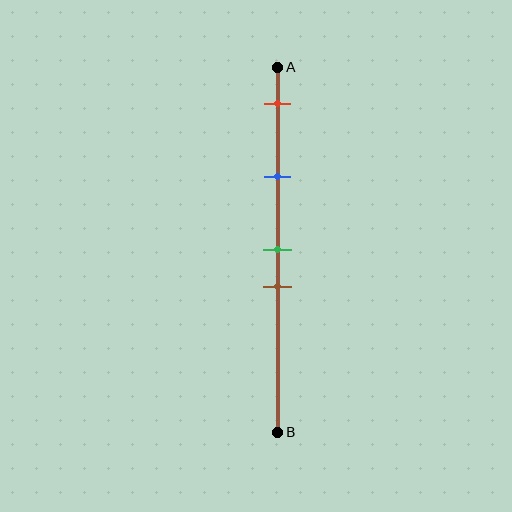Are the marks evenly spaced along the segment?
No, the marks are not evenly spaced.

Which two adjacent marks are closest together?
The green and brown marks are the closest adjacent pair.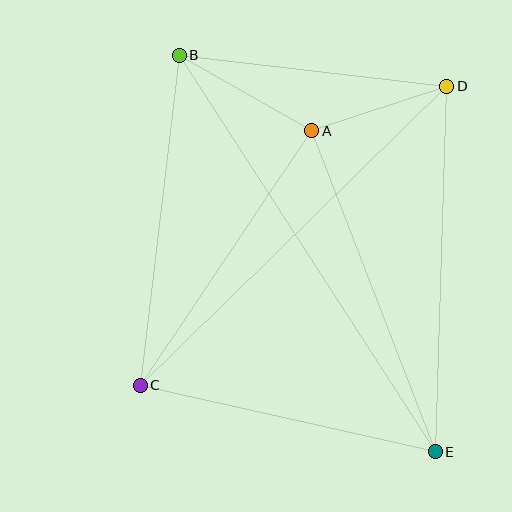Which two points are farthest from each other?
Points B and E are farthest from each other.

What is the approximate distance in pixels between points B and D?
The distance between B and D is approximately 269 pixels.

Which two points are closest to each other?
Points A and D are closest to each other.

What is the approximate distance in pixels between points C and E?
The distance between C and E is approximately 302 pixels.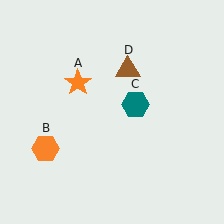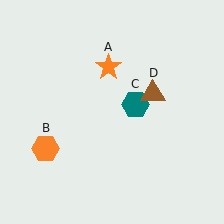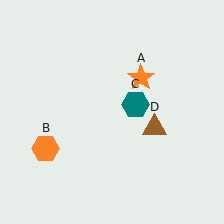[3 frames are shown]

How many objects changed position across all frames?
2 objects changed position: orange star (object A), brown triangle (object D).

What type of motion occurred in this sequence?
The orange star (object A), brown triangle (object D) rotated clockwise around the center of the scene.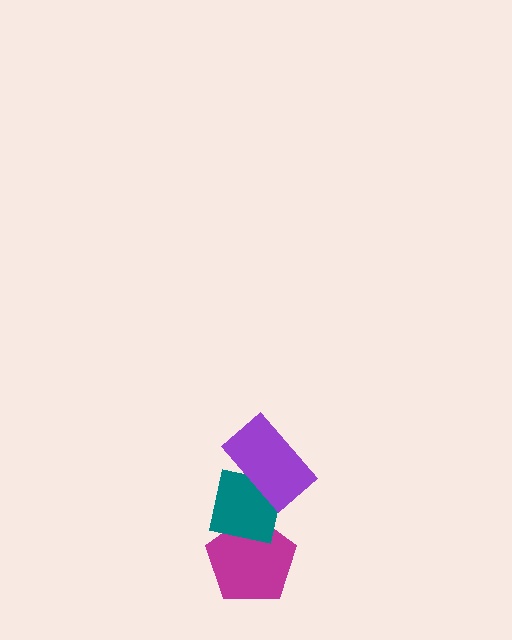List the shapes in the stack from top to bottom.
From top to bottom: the purple rectangle, the teal square, the magenta pentagon.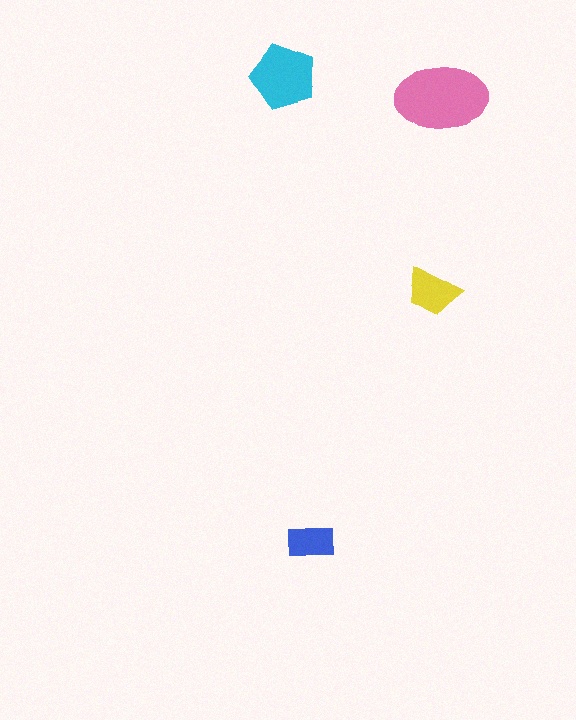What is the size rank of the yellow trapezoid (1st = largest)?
3rd.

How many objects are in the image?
There are 4 objects in the image.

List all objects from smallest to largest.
The blue rectangle, the yellow trapezoid, the cyan pentagon, the pink ellipse.